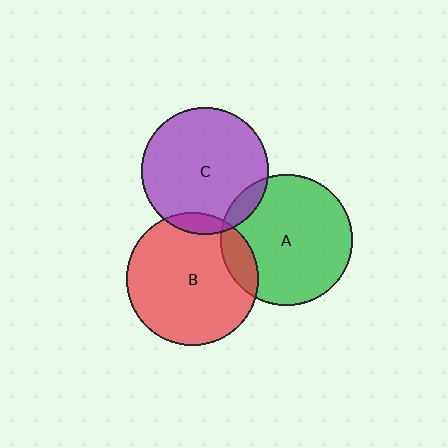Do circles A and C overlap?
Yes.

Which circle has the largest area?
Circle B (red).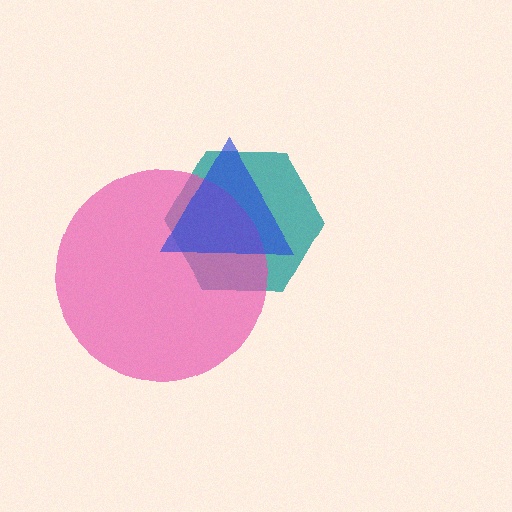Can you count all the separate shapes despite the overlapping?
Yes, there are 3 separate shapes.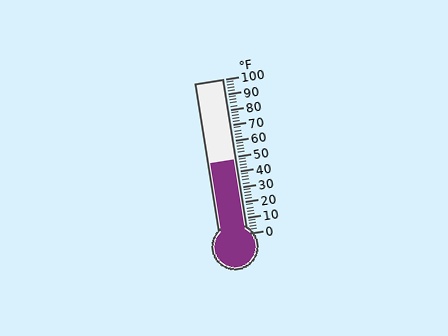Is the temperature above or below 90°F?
The temperature is below 90°F.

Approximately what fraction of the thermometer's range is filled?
The thermometer is filled to approximately 50% of its range.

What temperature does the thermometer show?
The thermometer shows approximately 48°F.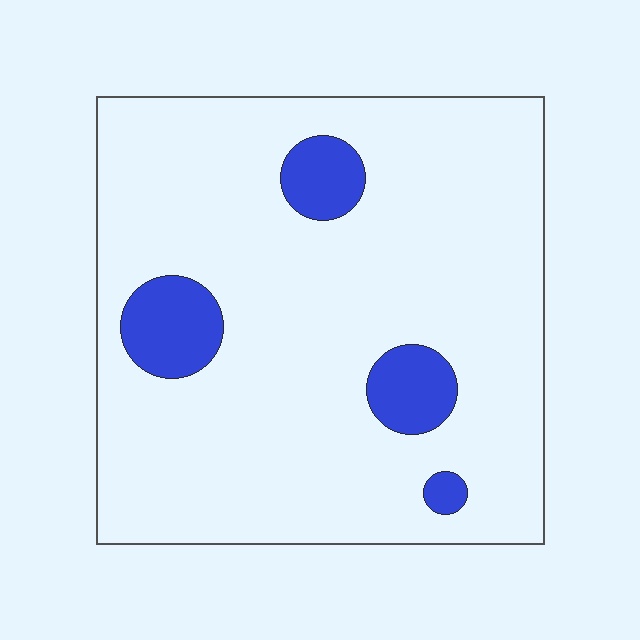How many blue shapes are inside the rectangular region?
4.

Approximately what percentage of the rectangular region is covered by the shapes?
Approximately 10%.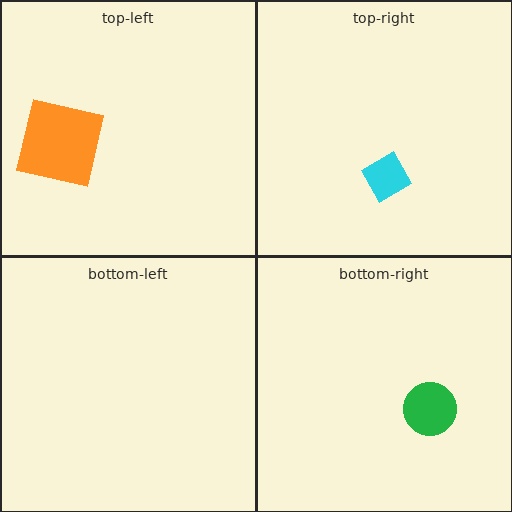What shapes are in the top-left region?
The orange square.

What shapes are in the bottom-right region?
The green circle.